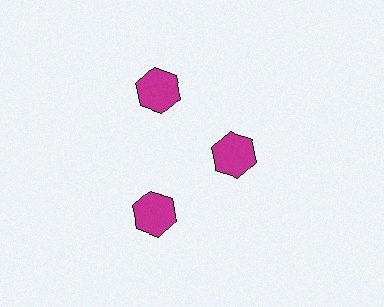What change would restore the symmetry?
The symmetry would be restored by moving it outward, back onto the ring so that all 3 hexagons sit at equal angles and equal distance from the center.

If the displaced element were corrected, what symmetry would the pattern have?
It would have 3-fold rotational symmetry — the pattern would map onto itself every 120 degrees.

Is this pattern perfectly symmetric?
No. The 3 magenta hexagons are arranged in a ring, but one element near the 3 o'clock position is pulled inward toward the center, breaking the 3-fold rotational symmetry.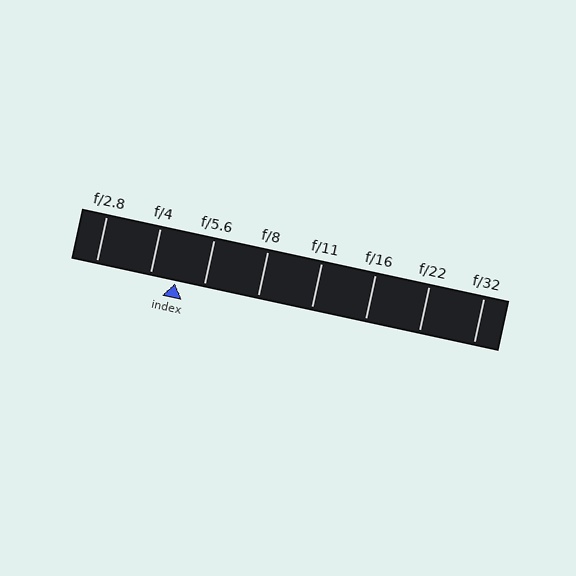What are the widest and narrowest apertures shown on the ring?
The widest aperture shown is f/2.8 and the narrowest is f/32.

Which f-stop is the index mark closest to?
The index mark is closest to f/4.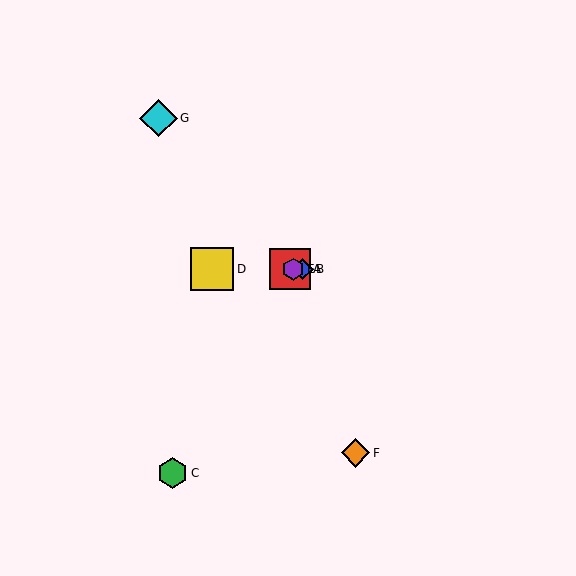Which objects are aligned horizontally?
Objects A, B, D, E are aligned horizontally.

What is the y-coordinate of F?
Object F is at y≈453.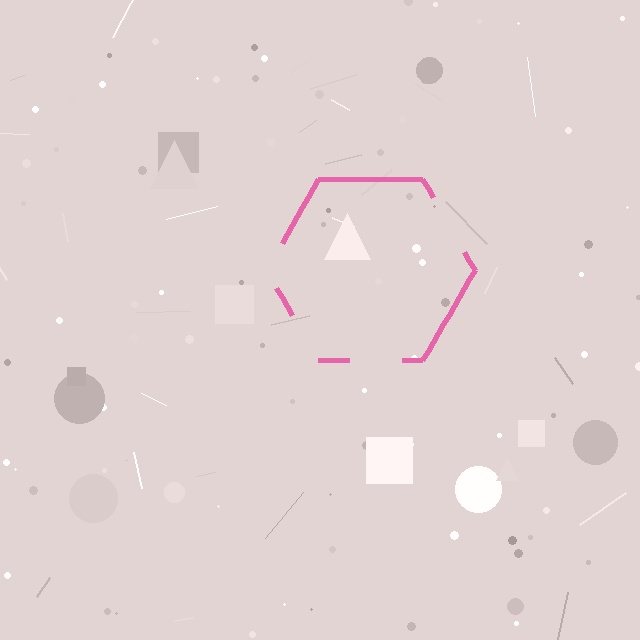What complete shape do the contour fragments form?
The contour fragments form a hexagon.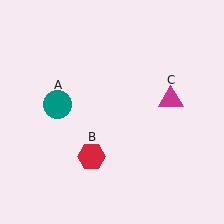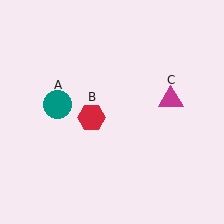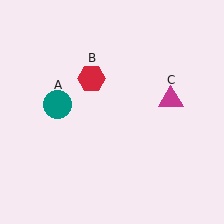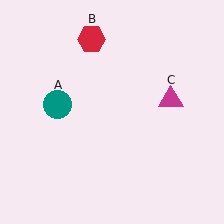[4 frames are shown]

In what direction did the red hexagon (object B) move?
The red hexagon (object B) moved up.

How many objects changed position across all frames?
1 object changed position: red hexagon (object B).